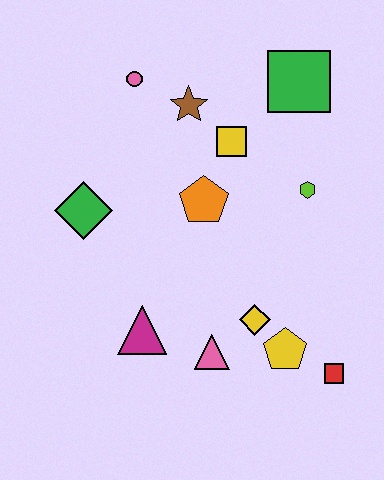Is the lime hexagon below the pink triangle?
No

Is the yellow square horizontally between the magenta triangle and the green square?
Yes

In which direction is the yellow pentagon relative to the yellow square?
The yellow pentagon is below the yellow square.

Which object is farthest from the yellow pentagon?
The pink circle is farthest from the yellow pentagon.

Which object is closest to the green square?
The yellow square is closest to the green square.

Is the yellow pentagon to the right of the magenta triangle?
Yes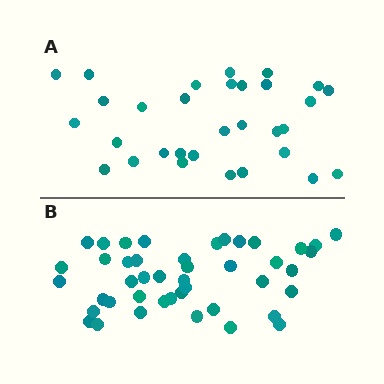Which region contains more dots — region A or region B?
Region B (the bottom region) has more dots.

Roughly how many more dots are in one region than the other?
Region B has approximately 15 more dots than region A.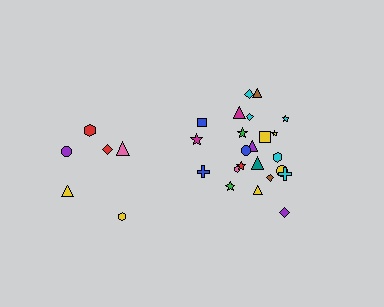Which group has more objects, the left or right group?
The right group.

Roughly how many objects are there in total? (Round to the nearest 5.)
Roughly 30 objects in total.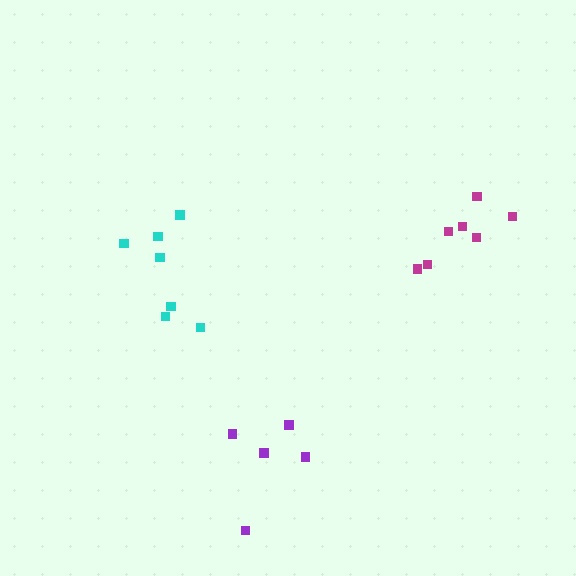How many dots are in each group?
Group 1: 5 dots, Group 2: 7 dots, Group 3: 7 dots (19 total).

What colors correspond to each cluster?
The clusters are colored: purple, cyan, magenta.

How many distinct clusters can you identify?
There are 3 distinct clusters.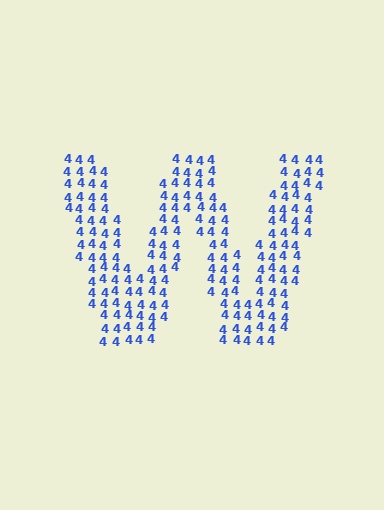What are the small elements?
The small elements are digit 4's.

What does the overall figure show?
The overall figure shows the letter W.